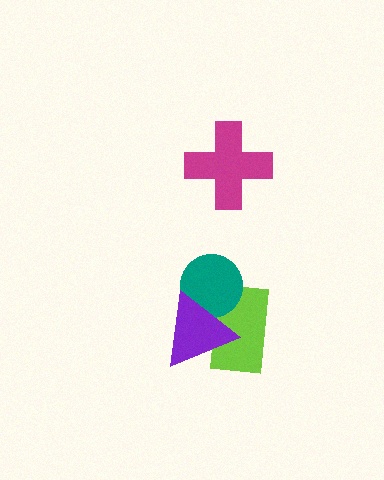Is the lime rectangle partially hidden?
Yes, it is partially covered by another shape.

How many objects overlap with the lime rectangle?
2 objects overlap with the lime rectangle.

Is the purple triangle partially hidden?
No, no other shape covers it.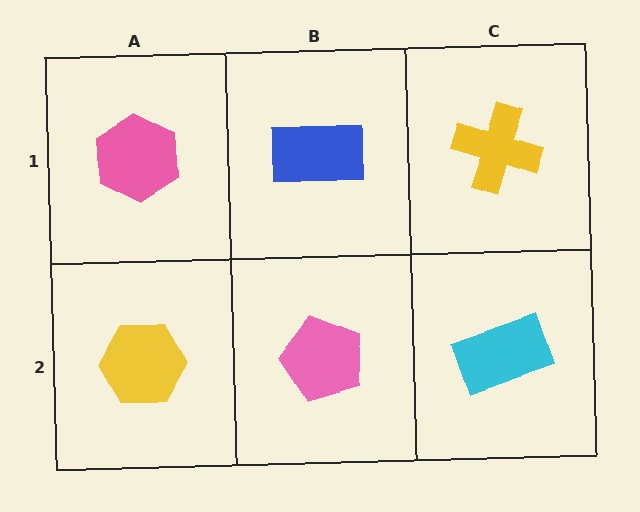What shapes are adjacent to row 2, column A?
A pink hexagon (row 1, column A), a pink pentagon (row 2, column B).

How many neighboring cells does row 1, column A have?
2.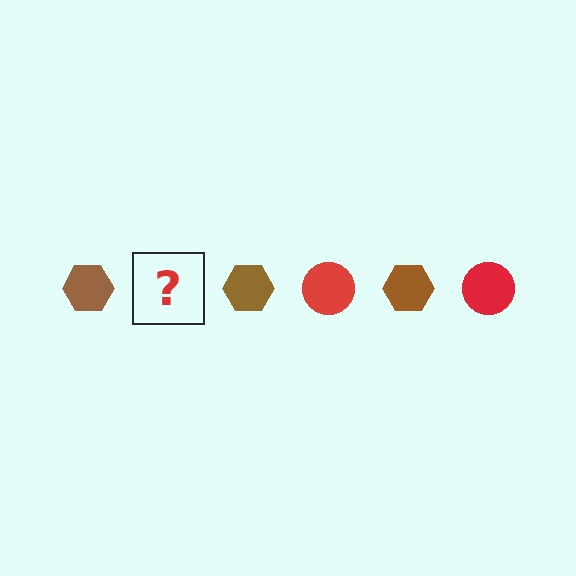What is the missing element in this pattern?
The missing element is a red circle.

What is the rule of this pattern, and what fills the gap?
The rule is that the pattern alternates between brown hexagon and red circle. The gap should be filled with a red circle.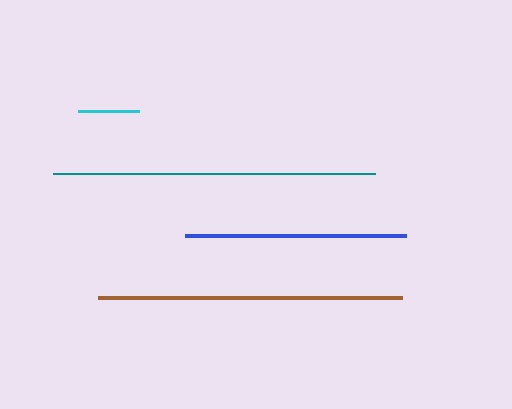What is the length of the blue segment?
The blue segment is approximately 220 pixels long.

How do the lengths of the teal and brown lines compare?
The teal and brown lines are approximately the same length.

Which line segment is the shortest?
The cyan line is the shortest at approximately 62 pixels.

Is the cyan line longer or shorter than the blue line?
The blue line is longer than the cyan line.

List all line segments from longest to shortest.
From longest to shortest: teal, brown, blue, cyan.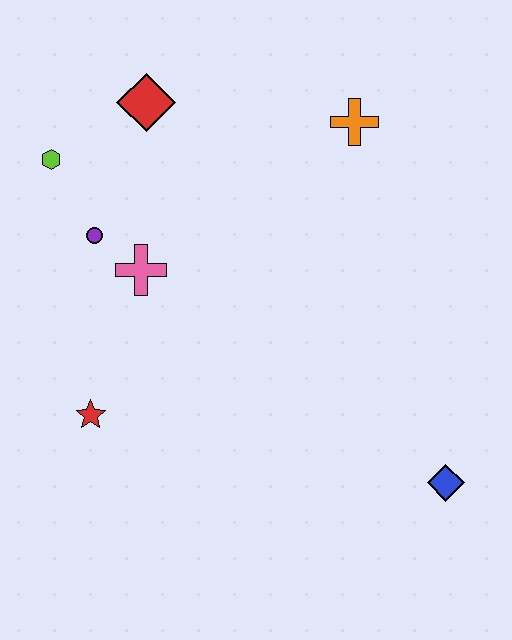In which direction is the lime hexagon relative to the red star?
The lime hexagon is above the red star.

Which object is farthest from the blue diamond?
The lime hexagon is farthest from the blue diamond.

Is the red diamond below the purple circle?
No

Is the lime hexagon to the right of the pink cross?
No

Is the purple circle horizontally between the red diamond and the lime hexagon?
Yes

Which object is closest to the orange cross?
The red diamond is closest to the orange cross.